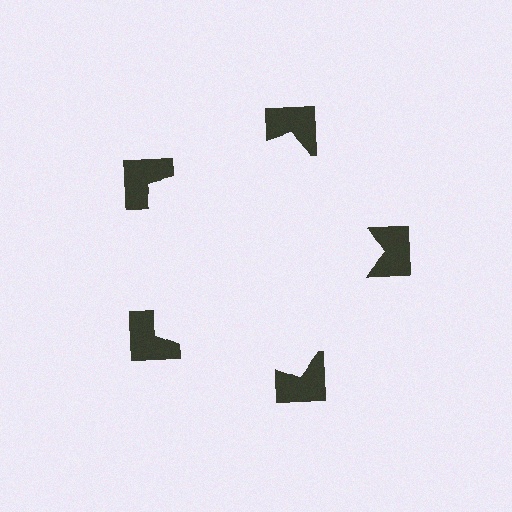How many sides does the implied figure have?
5 sides.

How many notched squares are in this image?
There are 5 — one at each vertex of the illusory pentagon.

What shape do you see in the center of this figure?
An illusory pentagon — its edges are inferred from the aligned wedge cuts in the notched squares, not physically drawn.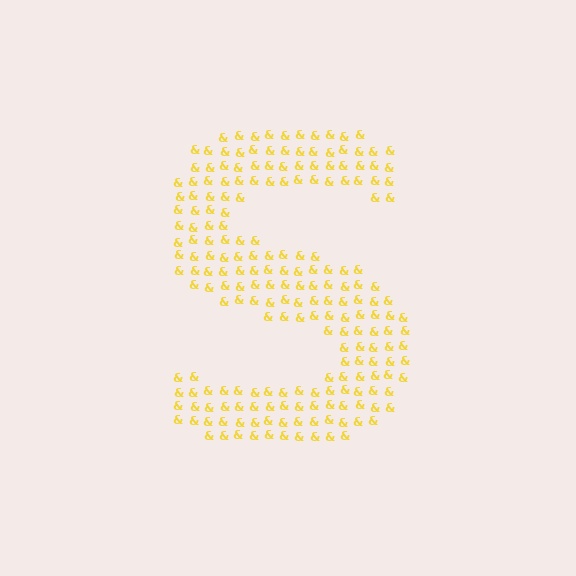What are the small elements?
The small elements are ampersands.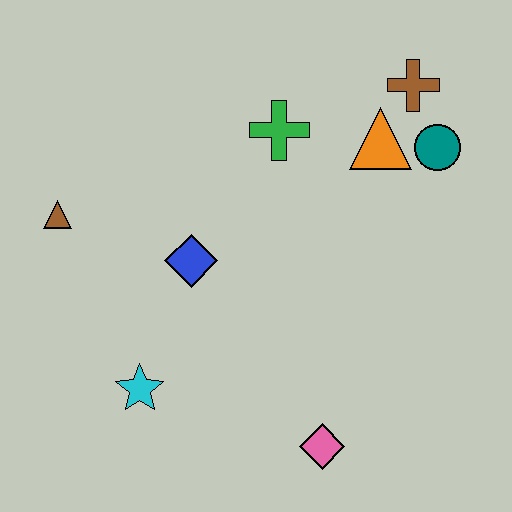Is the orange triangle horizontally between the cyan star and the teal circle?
Yes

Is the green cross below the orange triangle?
No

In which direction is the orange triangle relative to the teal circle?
The orange triangle is to the left of the teal circle.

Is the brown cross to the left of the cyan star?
No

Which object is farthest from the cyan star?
The brown cross is farthest from the cyan star.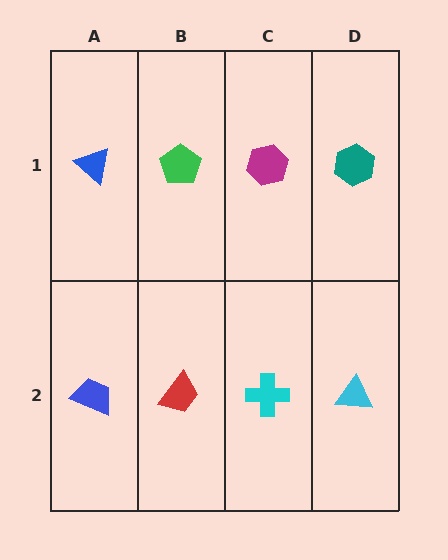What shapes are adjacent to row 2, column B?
A green pentagon (row 1, column B), a blue trapezoid (row 2, column A), a cyan cross (row 2, column C).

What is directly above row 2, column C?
A magenta hexagon.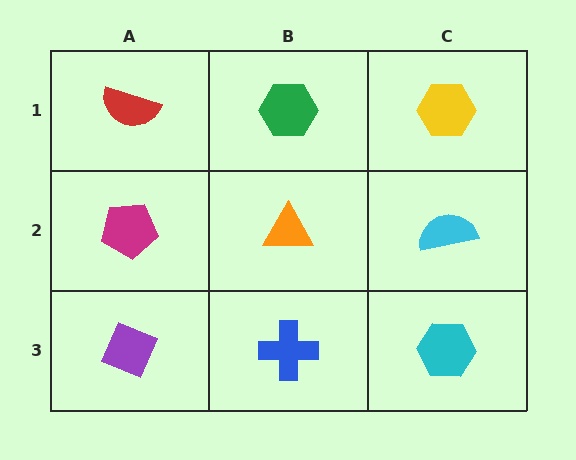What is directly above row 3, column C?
A cyan semicircle.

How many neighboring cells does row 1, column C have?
2.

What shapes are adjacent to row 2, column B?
A green hexagon (row 1, column B), a blue cross (row 3, column B), a magenta pentagon (row 2, column A), a cyan semicircle (row 2, column C).